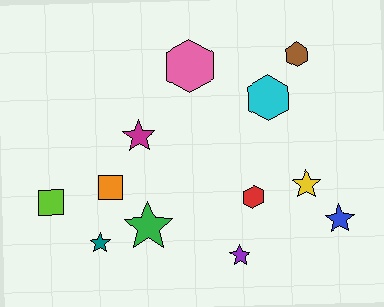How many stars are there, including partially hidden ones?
There are 6 stars.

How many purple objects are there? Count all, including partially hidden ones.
There is 1 purple object.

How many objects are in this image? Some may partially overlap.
There are 12 objects.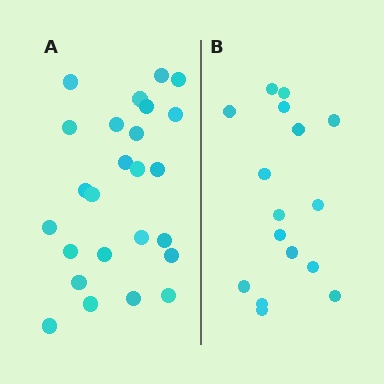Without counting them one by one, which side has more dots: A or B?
Region A (the left region) has more dots.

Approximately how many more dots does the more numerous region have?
Region A has roughly 8 or so more dots than region B.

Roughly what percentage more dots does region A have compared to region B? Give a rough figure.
About 55% more.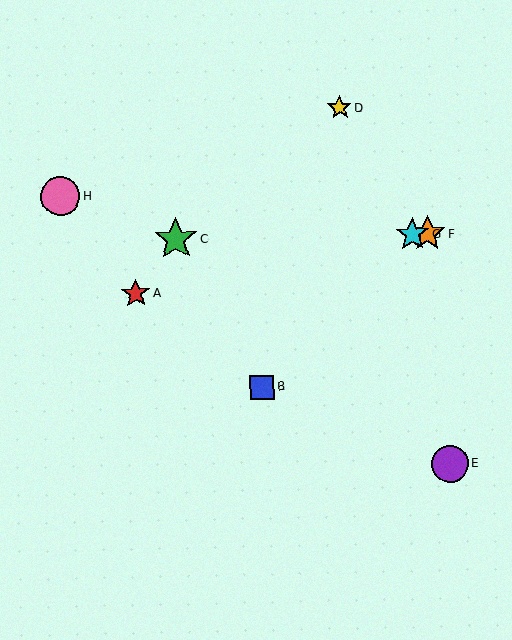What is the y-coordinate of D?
Object D is at y≈108.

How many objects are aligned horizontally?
3 objects (C, F, G) are aligned horizontally.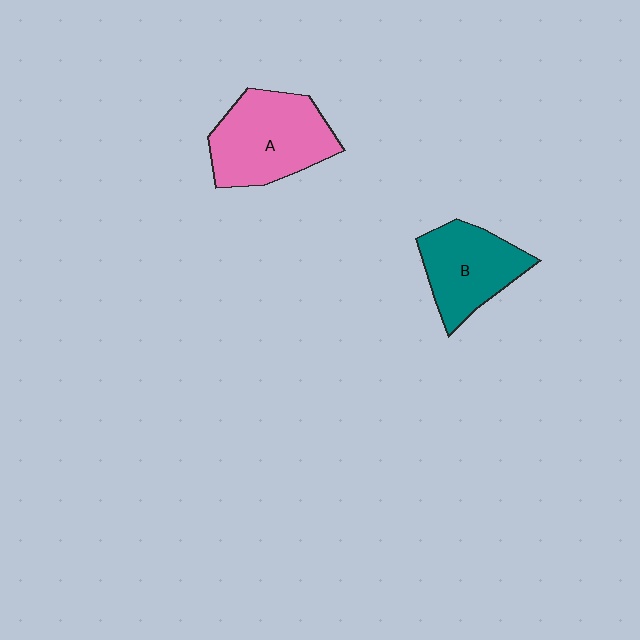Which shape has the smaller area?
Shape B (teal).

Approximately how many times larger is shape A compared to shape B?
Approximately 1.3 times.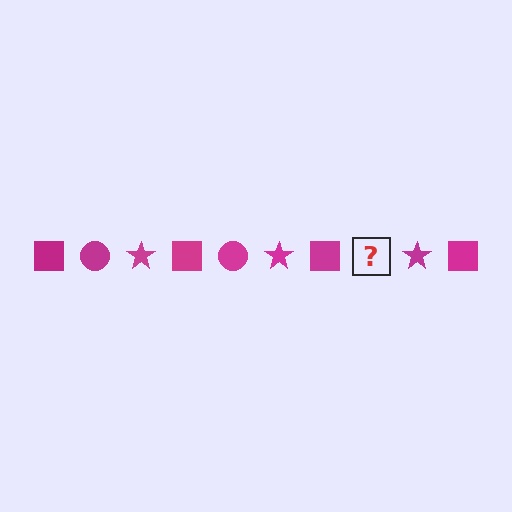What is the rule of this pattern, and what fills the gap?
The rule is that the pattern cycles through square, circle, star shapes in magenta. The gap should be filled with a magenta circle.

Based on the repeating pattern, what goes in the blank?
The blank should be a magenta circle.